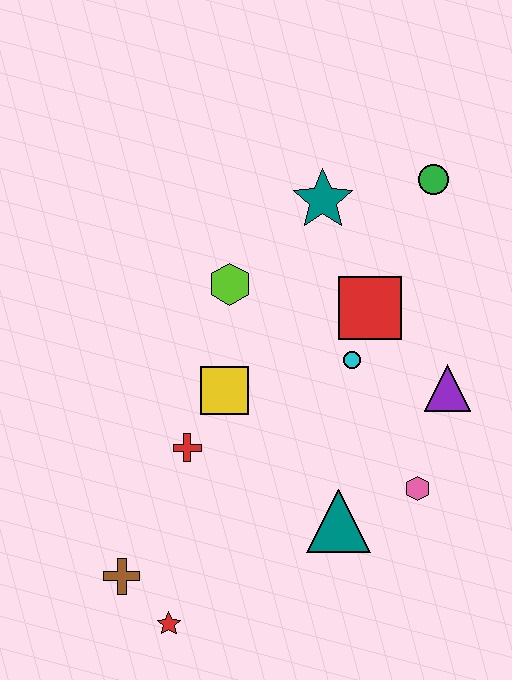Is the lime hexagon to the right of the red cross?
Yes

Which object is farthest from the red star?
The green circle is farthest from the red star.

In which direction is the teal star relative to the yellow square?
The teal star is above the yellow square.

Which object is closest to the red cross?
The yellow square is closest to the red cross.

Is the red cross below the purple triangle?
Yes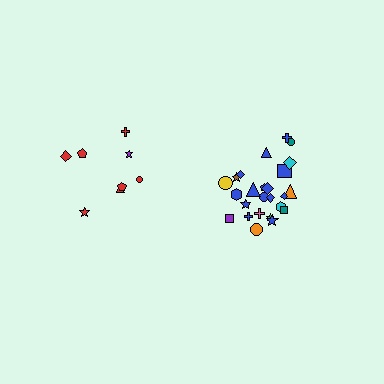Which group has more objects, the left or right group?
The right group.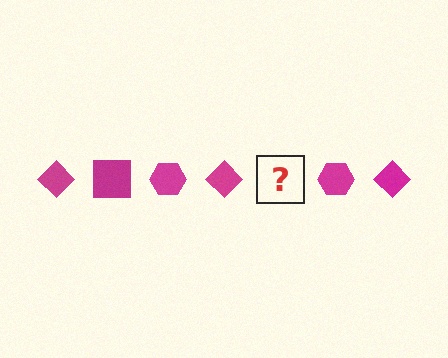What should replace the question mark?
The question mark should be replaced with a magenta square.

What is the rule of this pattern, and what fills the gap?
The rule is that the pattern cycles through diamond, square, hexagon shapes in magenta. The gap should be filled with a magenta square.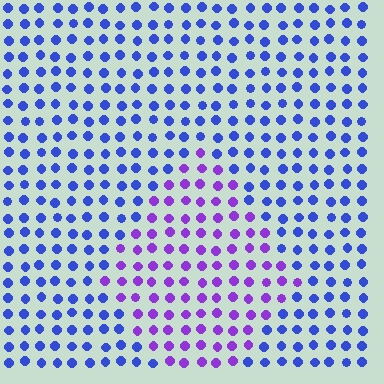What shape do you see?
I see a diamond.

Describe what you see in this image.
The image is filled with small blue elements in a uniform arrangement. A diamond-shaped region is visible where the elements are tinted to a slightly different hue, forming a subtle color boundary.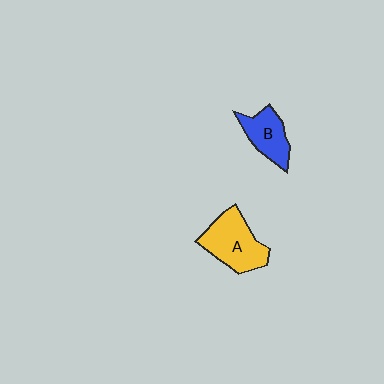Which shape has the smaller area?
Shape B (blue).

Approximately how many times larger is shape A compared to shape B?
Approximately 1.4 times.